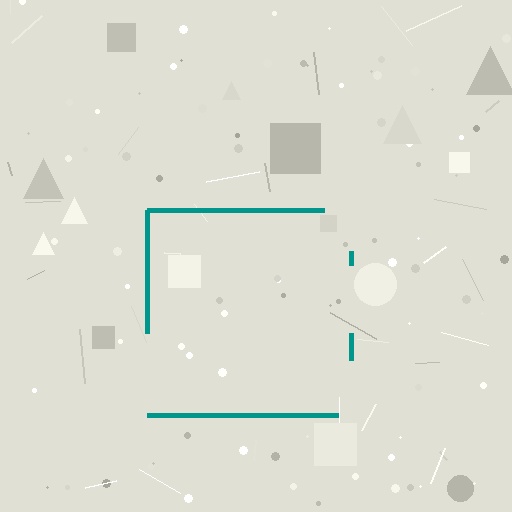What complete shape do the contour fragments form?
The contour fragments form a square.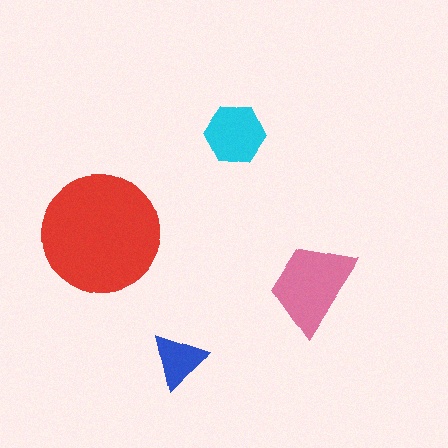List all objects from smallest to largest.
The blue triangle, the cyan hexagon, the pink trapezoid, the red circle.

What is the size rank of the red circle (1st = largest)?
1st.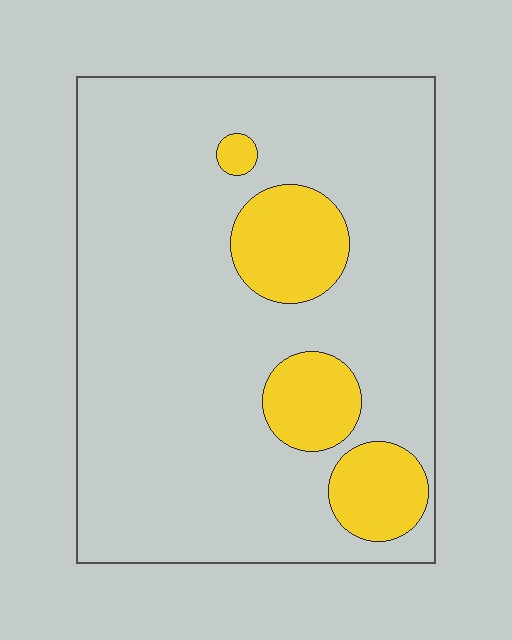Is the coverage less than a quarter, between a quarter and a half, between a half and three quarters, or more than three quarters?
Less than a quarter.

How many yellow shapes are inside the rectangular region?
4.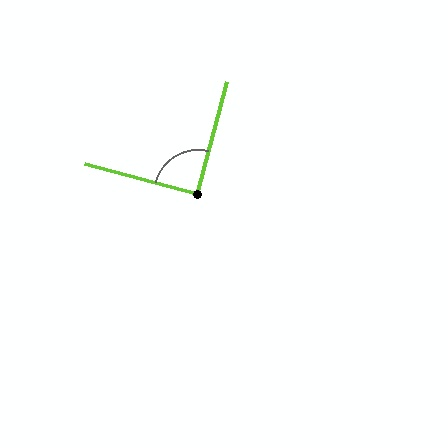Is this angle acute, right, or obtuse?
It is approximately a right angle.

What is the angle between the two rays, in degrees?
Approximately 90 degrees.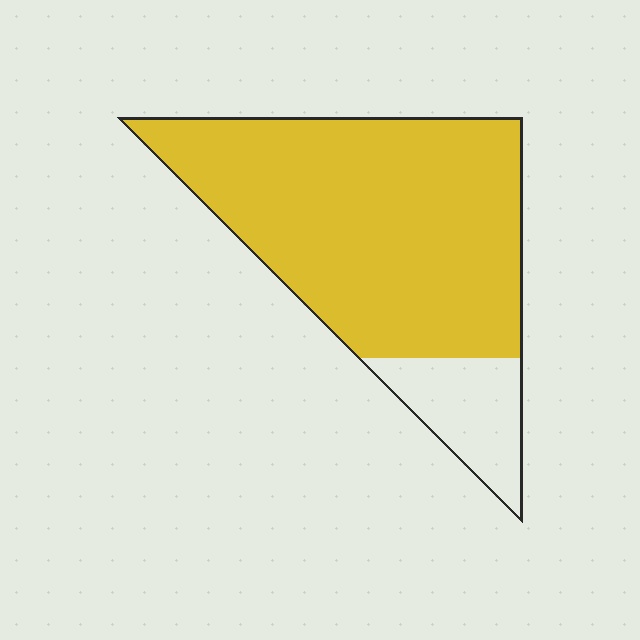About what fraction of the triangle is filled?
About five sixths (5/6).